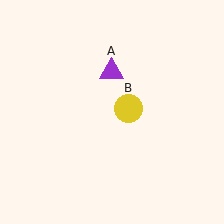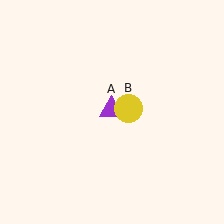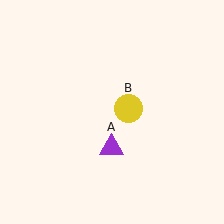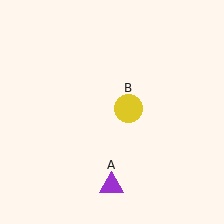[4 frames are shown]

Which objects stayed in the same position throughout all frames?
Yellow circle (object B) remained stationary.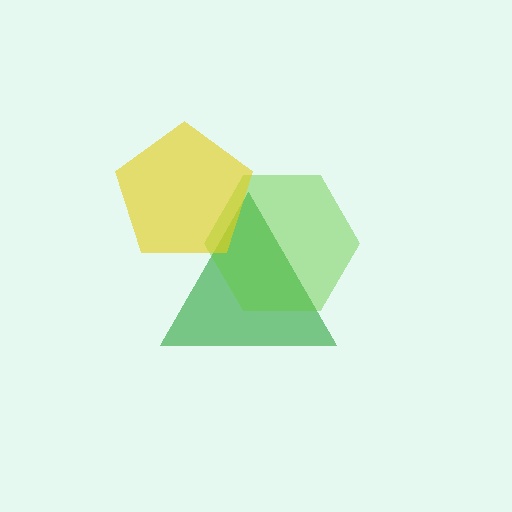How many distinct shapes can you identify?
There are 3 distinct shapes: a green triangle, a lime hexagon, a yellow pentagon.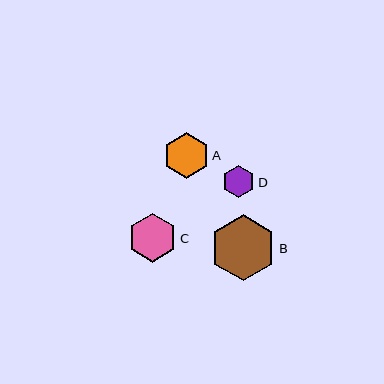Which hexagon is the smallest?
Hexagon D is the smallest with a size of approximately 32 pixels.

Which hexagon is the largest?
Hexagon B is the largest with a size of approximately 66 pixels.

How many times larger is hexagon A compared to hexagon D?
Hexagon A is approximately 1.4 times the size of hexagon D.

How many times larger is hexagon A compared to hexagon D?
Hexagon A is approximately 1.4 times the size of hexagon D.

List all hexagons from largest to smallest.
From largest to smallest: B, C, A, D.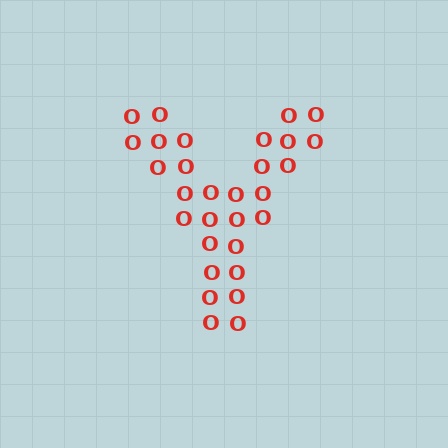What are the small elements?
The small elements are letter O's.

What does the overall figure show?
The overall figure shows the letter Y.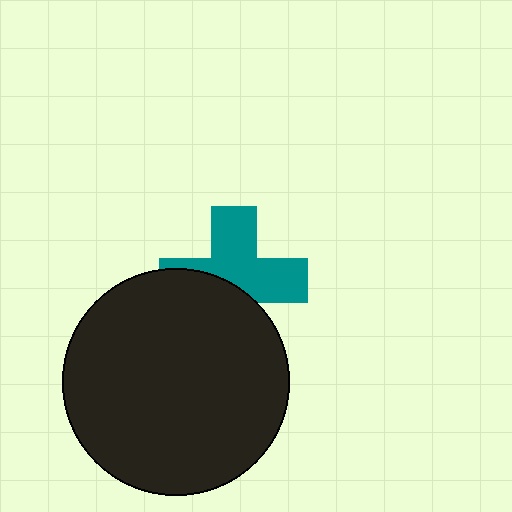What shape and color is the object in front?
The object in front is a black circle.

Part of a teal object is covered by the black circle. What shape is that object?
It is a cross.